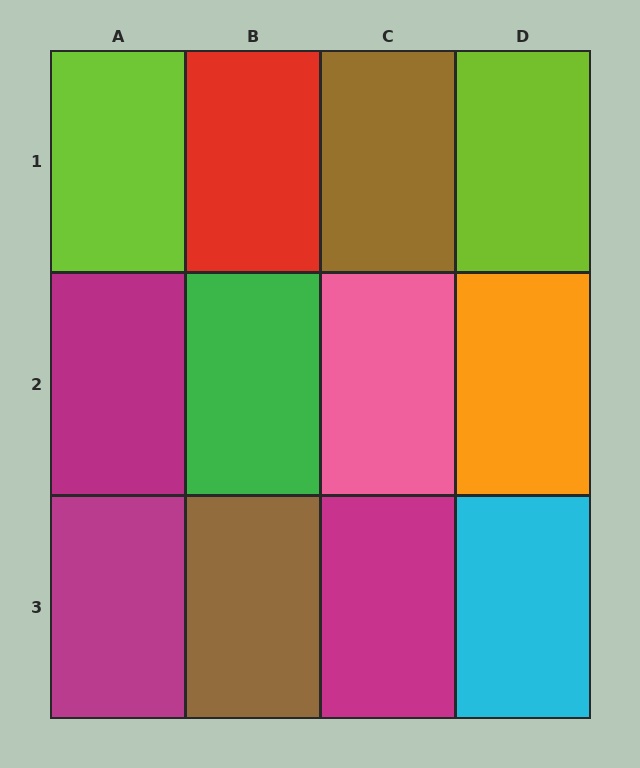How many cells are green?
1 cell is green.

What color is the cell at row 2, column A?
Magenta.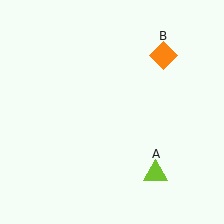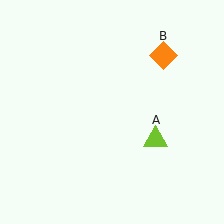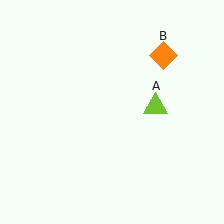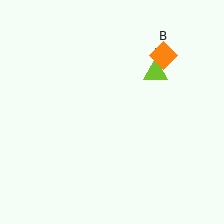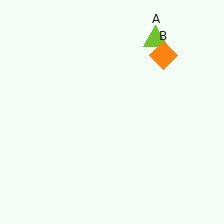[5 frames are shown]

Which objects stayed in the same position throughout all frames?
Orange diamond (object B) remained stationary.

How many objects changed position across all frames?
1 object changed position: lime triangle (object A).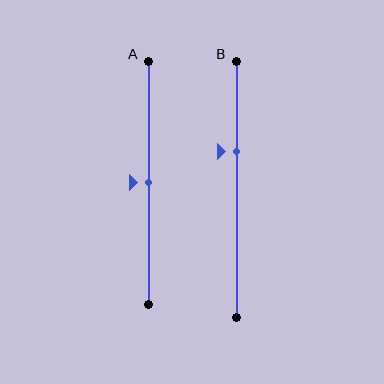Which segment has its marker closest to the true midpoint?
Segment A has its marker closest to the true midpoint.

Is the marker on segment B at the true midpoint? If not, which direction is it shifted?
No, the marker on segment B is shifted upward by about 15% of the segment length.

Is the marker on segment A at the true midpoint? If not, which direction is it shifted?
Yes, the marker on segment A is at the true midpoint.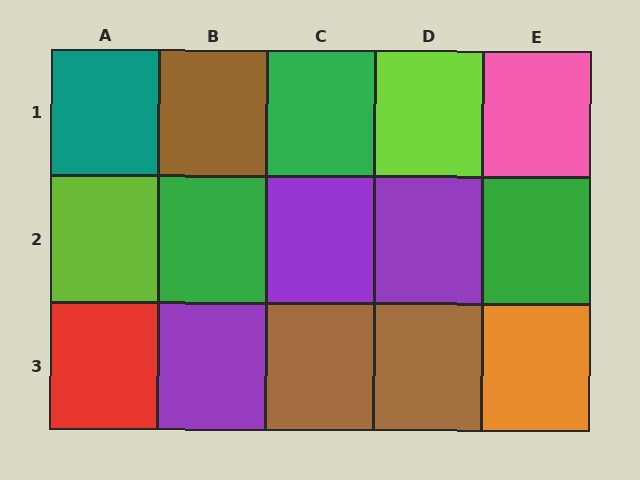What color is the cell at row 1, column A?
Teal.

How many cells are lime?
2 cells are lime.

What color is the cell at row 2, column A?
Lime.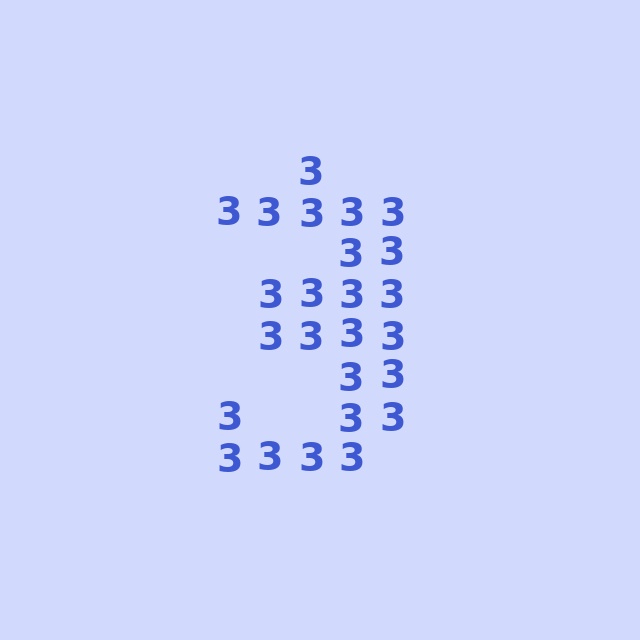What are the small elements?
The small elements are digit 3's.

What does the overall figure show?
The overall figure shows the digit 3.